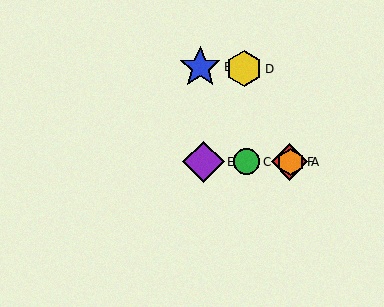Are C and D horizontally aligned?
No, C is at y≈162 and D is at y≈69.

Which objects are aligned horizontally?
Objects A, C, E, F are aligned horizontally.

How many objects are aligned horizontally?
4 objects (A, C, E, F) are aligned horizontally.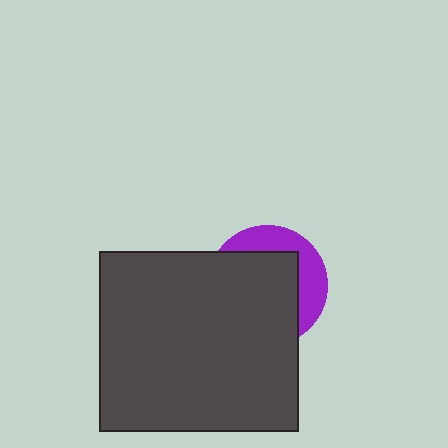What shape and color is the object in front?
The object in front is a dark gray rectangle.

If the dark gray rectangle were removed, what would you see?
You would see the complete purple circle.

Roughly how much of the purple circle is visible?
A small part of it is visible (roughly 33%).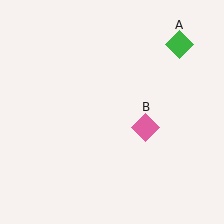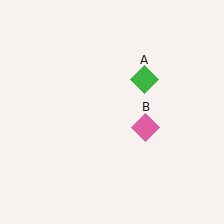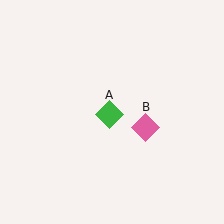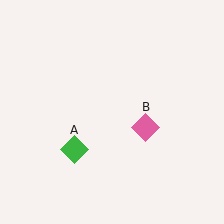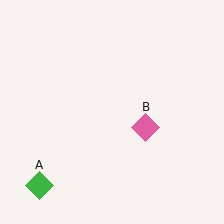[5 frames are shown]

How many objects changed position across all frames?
1 object changed position: green diamond (object A).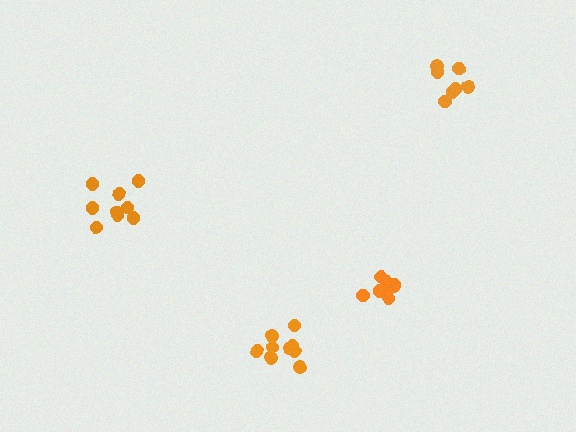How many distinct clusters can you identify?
There are 4 distinct clusters.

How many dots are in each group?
Group 1: 7 dots, Group 2: 8 dots, Group 3: 9 dots, Group 4: 9 dots (33 total).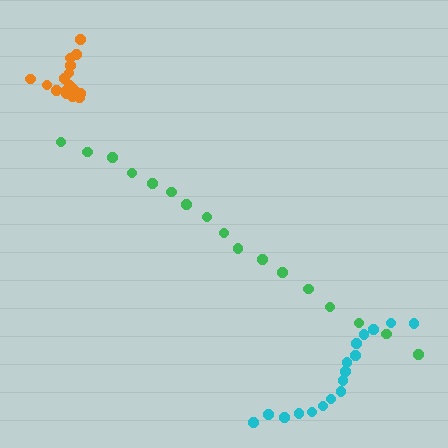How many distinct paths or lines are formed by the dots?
There are 3 distinct paths.